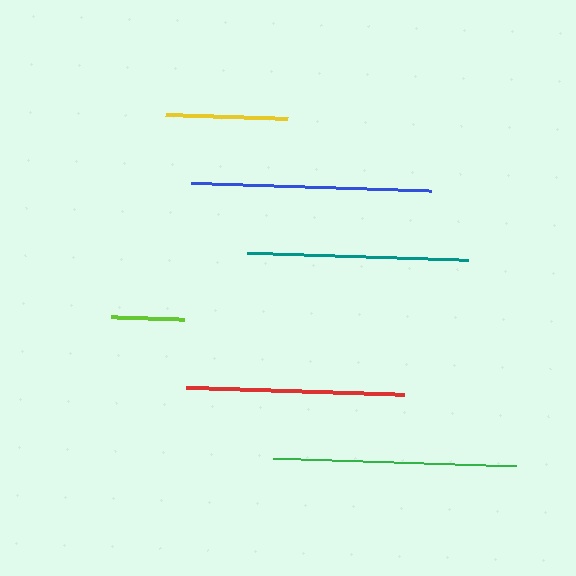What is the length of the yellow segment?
The yellow segment is approximately 121 pixels long.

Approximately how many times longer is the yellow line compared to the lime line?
The yellow line is approximately 1.7 times the length of the lime line.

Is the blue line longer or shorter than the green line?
The green line is longer than the blue line.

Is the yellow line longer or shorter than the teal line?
The teal line is longer than the yellow line.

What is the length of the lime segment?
The lime segment is approximately 73 pixels long.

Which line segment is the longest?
The green line is the longest at approximately 243 pixels.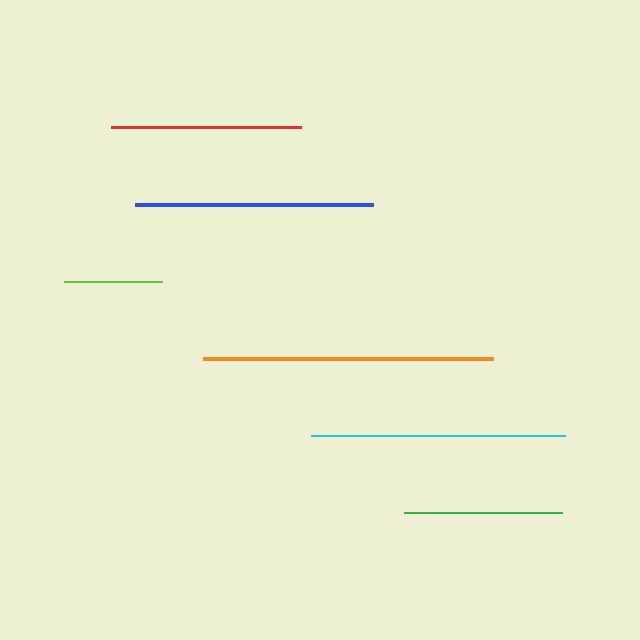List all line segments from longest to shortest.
From longest to shortest: orange, cyan, blue, red, green, lime.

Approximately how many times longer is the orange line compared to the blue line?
The orange line is approximately 1.2 times the length of the blue line.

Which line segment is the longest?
The orange line is the longest at approximately 290 pixels.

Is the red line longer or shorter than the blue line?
The blue line is longer than the red line.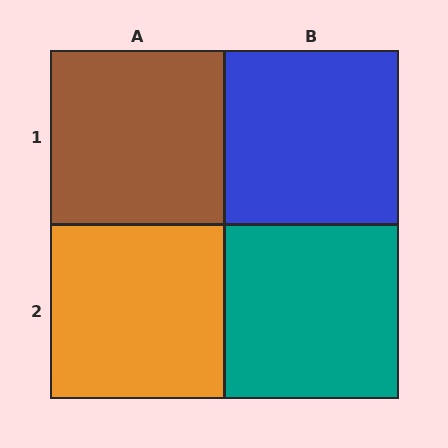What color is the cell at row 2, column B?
Teal.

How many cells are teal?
1 cell is teal.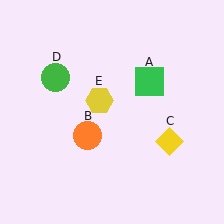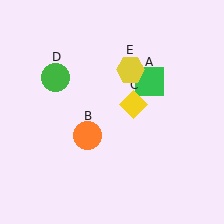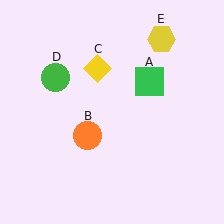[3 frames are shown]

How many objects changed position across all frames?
2 objects changed position: yellow diamond (object C), yellow hexagon (object E).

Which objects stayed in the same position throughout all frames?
Green square (object A) and orange circle (object B) and green circle (object D) remained stationary.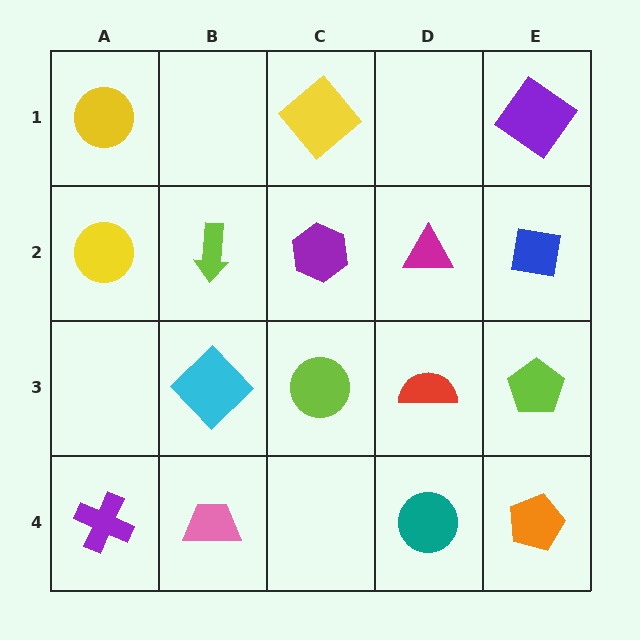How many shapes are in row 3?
4 shapes.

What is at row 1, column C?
A yellow diamond.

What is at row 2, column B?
A lime arrow.